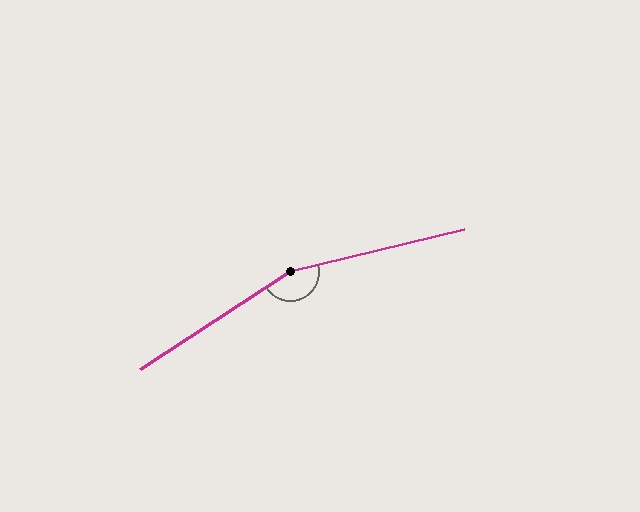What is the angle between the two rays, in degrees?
Approximately 161 degrees.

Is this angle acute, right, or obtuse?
It is obtuse.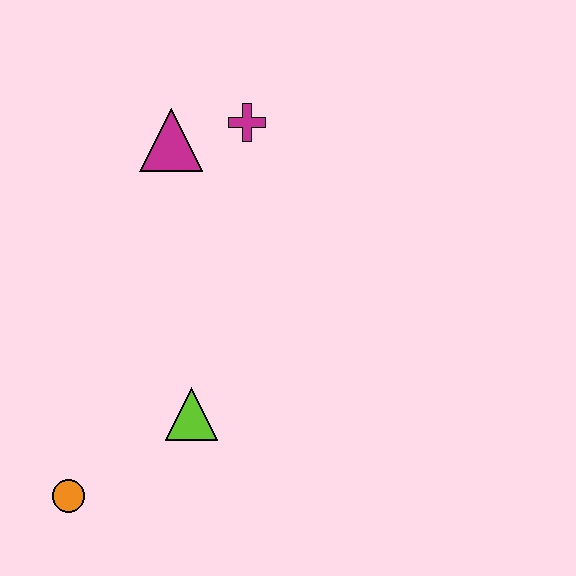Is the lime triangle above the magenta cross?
No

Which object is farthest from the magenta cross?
The orange circle is farthest from the magenta cross.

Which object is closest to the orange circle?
The lime triangle is closest to the orange circle.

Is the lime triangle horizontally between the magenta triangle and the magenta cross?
Yes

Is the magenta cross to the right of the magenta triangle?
Yes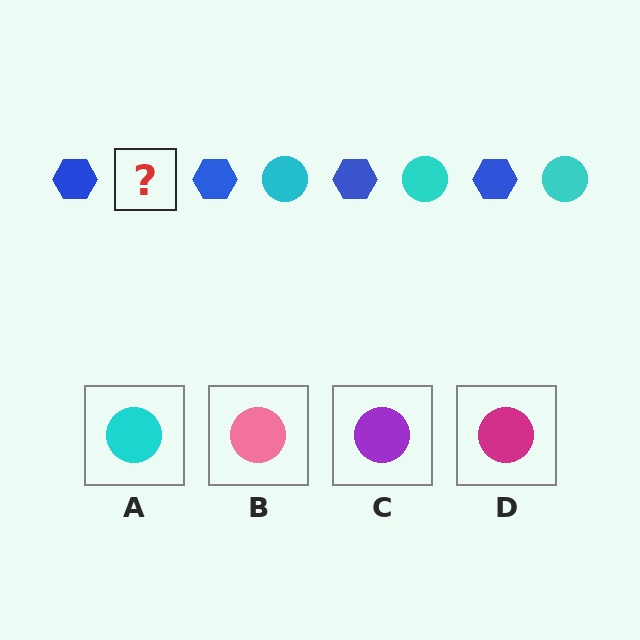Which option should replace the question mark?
Option A.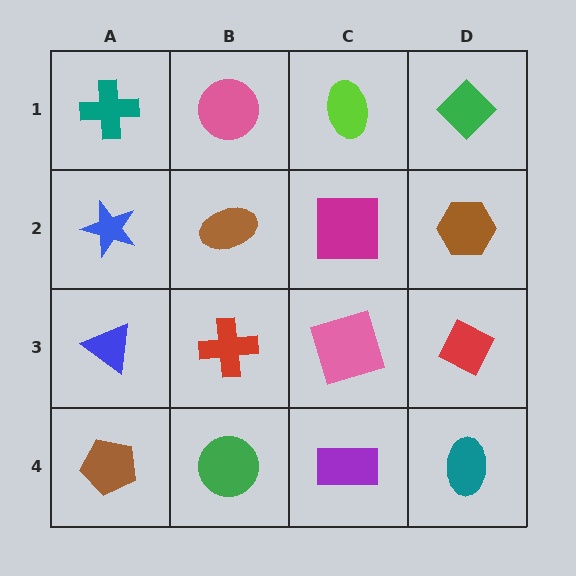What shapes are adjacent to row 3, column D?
A brown hexagon (row 2, column D), a teal ellipse (row 4, column D), a pink square (row 3, column C).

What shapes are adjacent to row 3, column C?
A magenta square (row 2, column C), a purple rectangle (row 4, column C), a red cross (row 3, column B), a red diamond (row 3, column D).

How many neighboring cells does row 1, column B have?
3.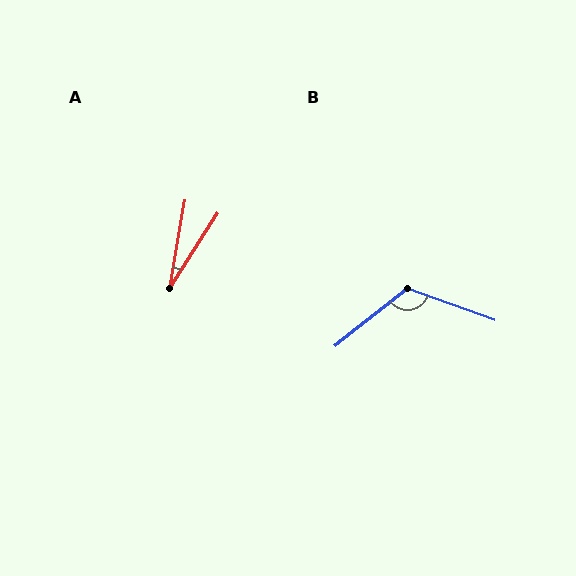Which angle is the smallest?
A, at approximately 23 degrees.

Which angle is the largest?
B, at approximately 121 degrees.